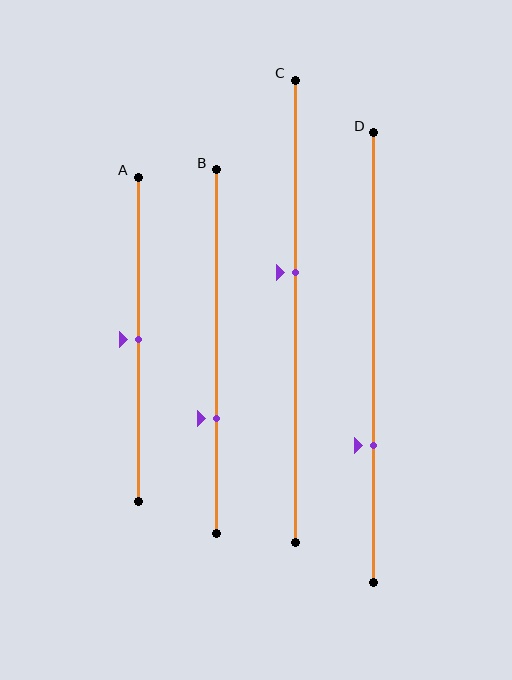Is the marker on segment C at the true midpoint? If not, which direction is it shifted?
No, the marker on segment C is shifted upward by about 8% of the segment length.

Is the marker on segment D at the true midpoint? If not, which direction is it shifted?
No, the marker on segment D is shifted downward by about 20% of the segment length.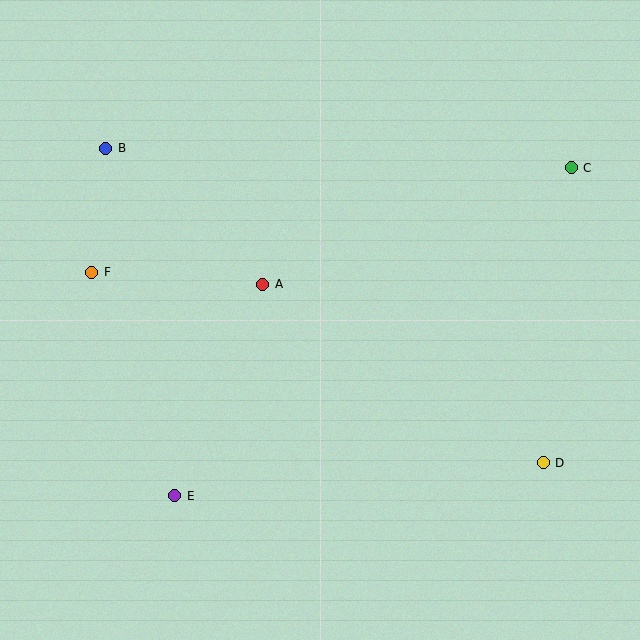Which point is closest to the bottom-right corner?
Point D is closest to the bottom-right corner.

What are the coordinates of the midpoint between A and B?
The midpoint between A and B is at (184, 216).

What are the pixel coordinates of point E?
Point E is at (175, 496).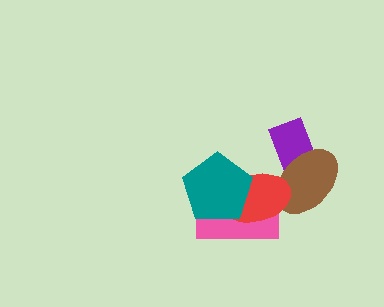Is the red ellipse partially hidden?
Yes, it is partially covered by another shape.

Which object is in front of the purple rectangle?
The brown ellipse is in front of the purple rectangle.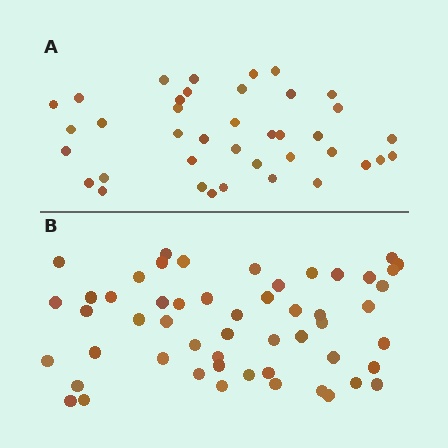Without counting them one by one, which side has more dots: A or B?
Region B (the bottom region) has more dots.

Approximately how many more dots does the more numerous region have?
Region B has approximately 15 more dots than region A.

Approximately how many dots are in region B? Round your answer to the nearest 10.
About 50 dots. (The exact count is 53, which rounds to 50.)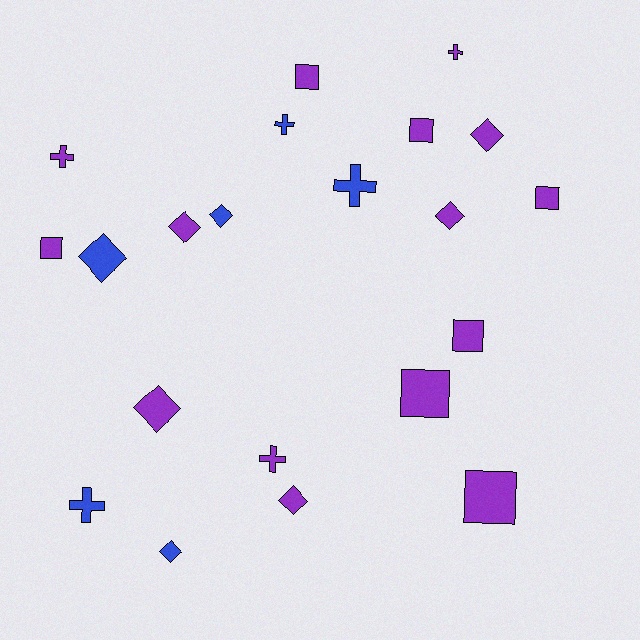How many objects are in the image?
There are 21 objects.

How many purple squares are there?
There are 7 purple squares.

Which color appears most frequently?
Purple, with 15 objects.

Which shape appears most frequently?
Diamond, with 8 objects.